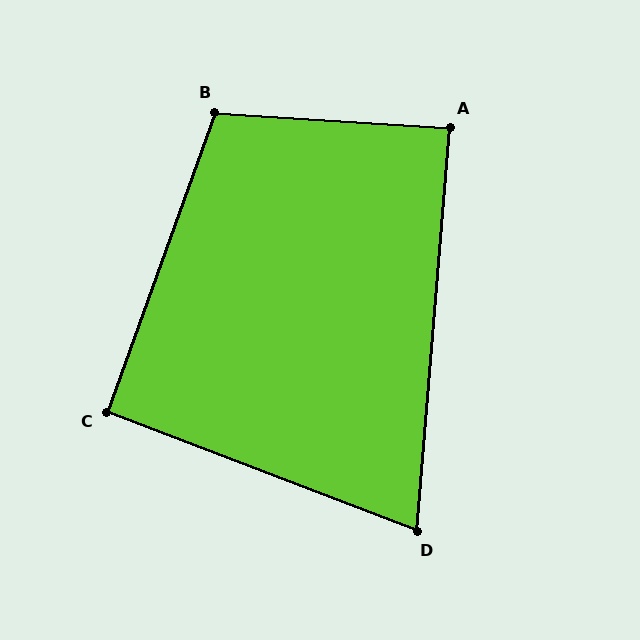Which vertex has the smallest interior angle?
D, at approximately 74 degrees.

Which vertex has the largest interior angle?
B, at approximately 106 degrees.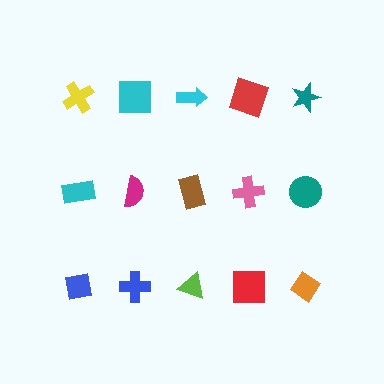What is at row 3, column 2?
A blue cross.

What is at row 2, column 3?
A brown rectangle.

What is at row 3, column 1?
A blue square.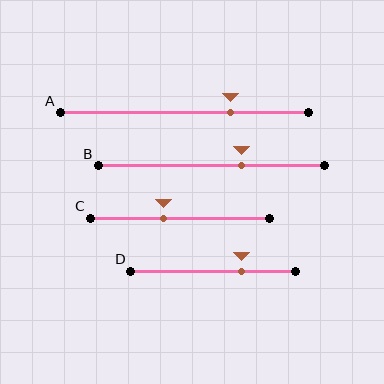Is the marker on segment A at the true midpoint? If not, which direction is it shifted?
No, the marker on segment A is shifted to the right by about 19% of the segment length.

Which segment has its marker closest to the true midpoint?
Segment C has its marker closest to the true midpoint.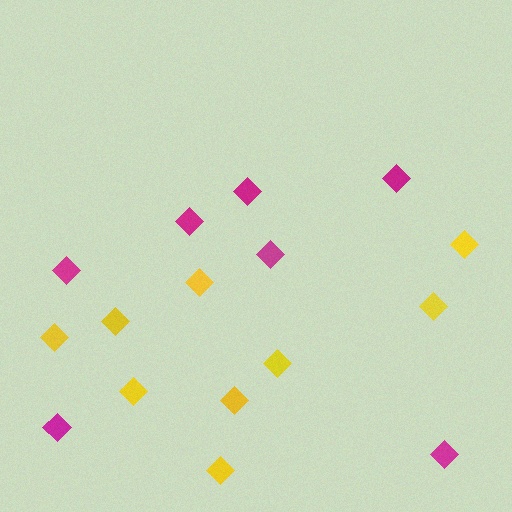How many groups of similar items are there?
There are 2 groups: one group of yellow diamonds (9) and one group of magenta diamonds (7).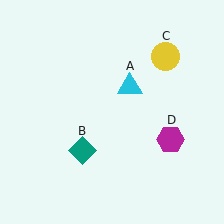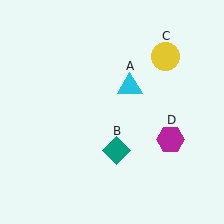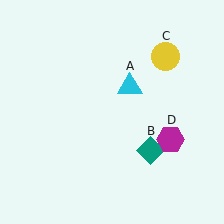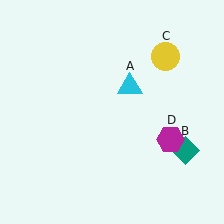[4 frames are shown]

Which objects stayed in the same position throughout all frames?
Cyan triangle (object A) and yellow circle (object C) and magenta hexagon (object D) remained stationary.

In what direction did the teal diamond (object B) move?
The teal diamond (object B) moved right.